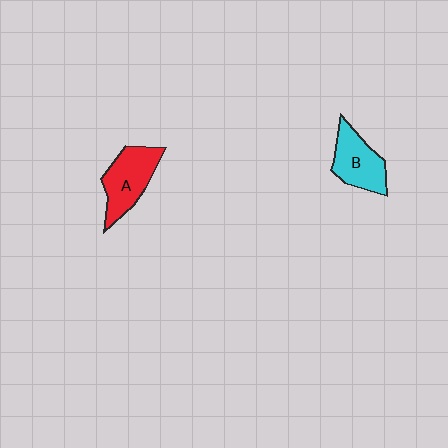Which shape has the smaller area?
Shape B (cyan).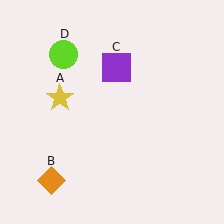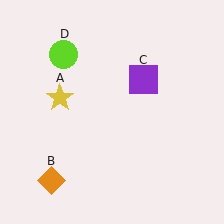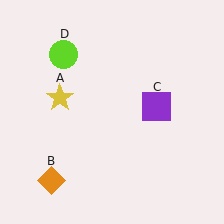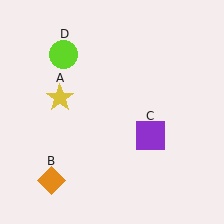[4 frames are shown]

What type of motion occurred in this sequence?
The purple square (object C) rotated clockwise around the center of the scene.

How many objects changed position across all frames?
1 object changed position: purple square (object C).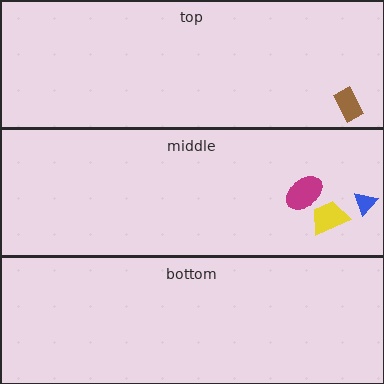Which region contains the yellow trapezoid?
The middle region.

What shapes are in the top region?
The brown rectangle.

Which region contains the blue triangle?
The middle region.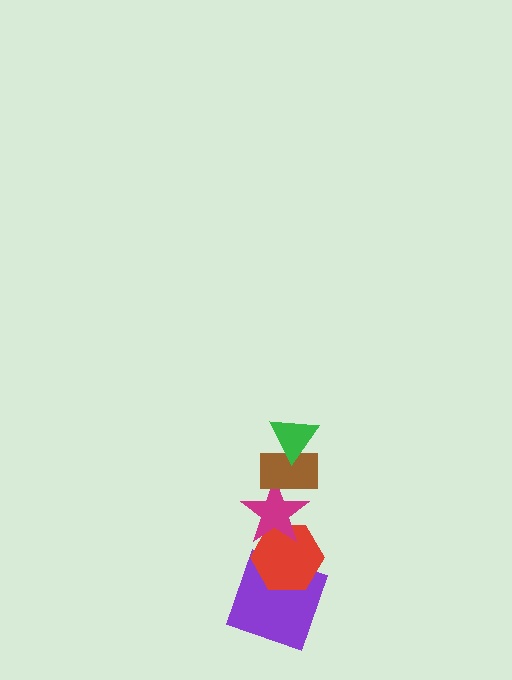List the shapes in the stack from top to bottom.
From top to bottom: the green triangle, the brown rectangle, the magenta star, the red hexagon, the purple square.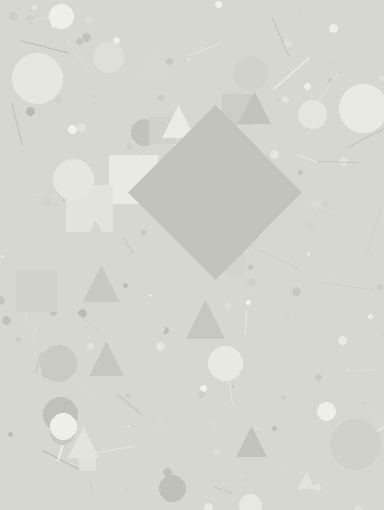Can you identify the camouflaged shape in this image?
The camouflaged shape is a diamond.